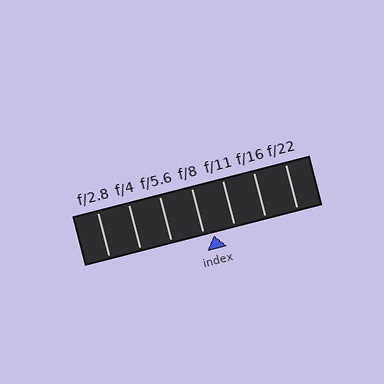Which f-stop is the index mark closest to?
The index mark is closest to f/8.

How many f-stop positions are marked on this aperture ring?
There are 7 f-stop positions marked.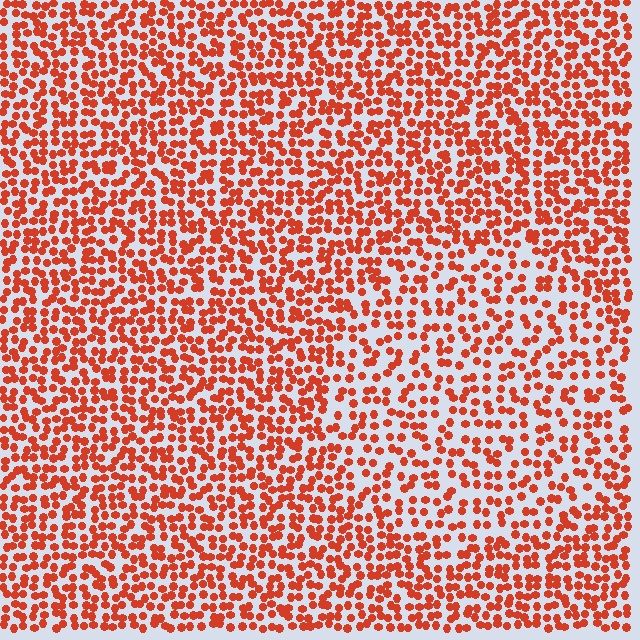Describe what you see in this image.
The image contains small red elements arranged at two different densities. A circle-shaped region is visible where the elements are less densely packed than the surrounding area.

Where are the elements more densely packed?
The elements are more densely packed outside the circle boundary.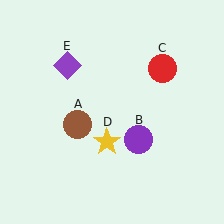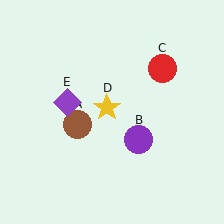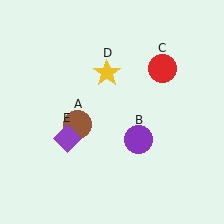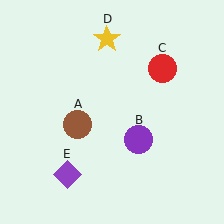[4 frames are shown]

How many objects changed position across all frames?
2 objects changed position: yellow star (object D), purple diamond (object E).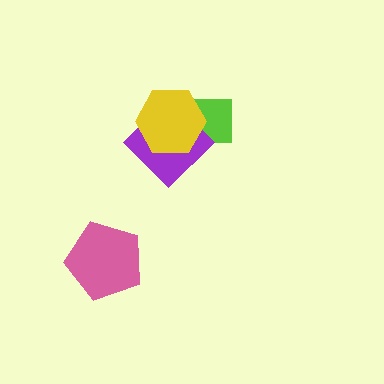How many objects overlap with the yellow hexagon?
2 objects overlap with the yellow hexagon.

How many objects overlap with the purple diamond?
2 objects overlap with the purple diamond.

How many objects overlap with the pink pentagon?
0 objects overlap with the pink pentagon.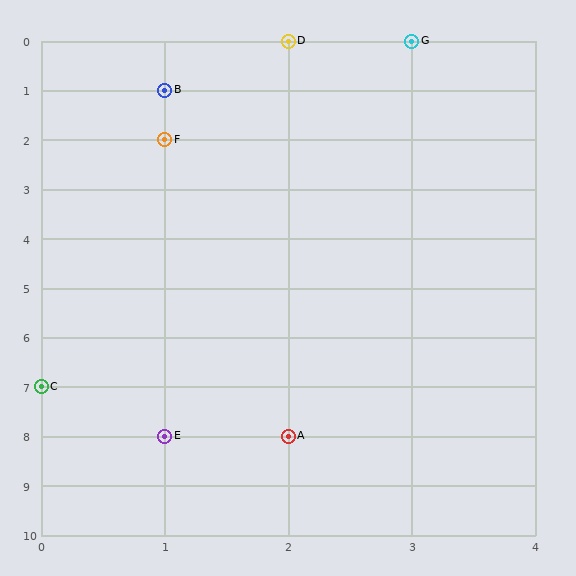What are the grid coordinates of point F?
Point F is at grid coordinates (1, 2).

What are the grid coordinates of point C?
Point C is at grid coordinates (0, 7).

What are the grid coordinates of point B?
Point B is at grid coordinates (1, 1).